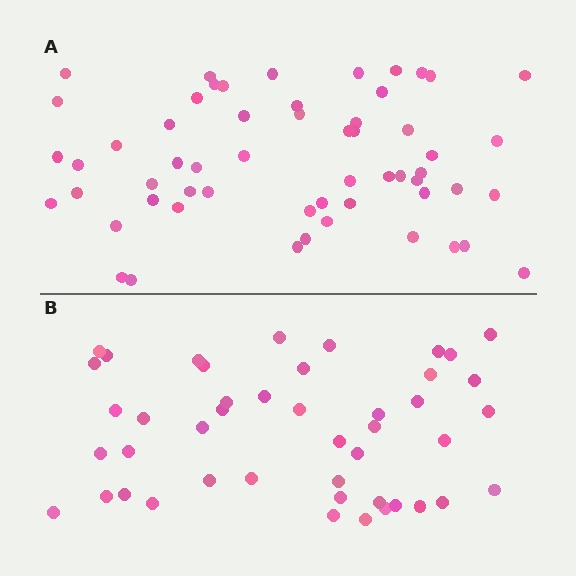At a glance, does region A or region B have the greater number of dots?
Region A (the top region) has more dots.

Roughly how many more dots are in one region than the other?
Region A has roughly 12 or so more dots than region B.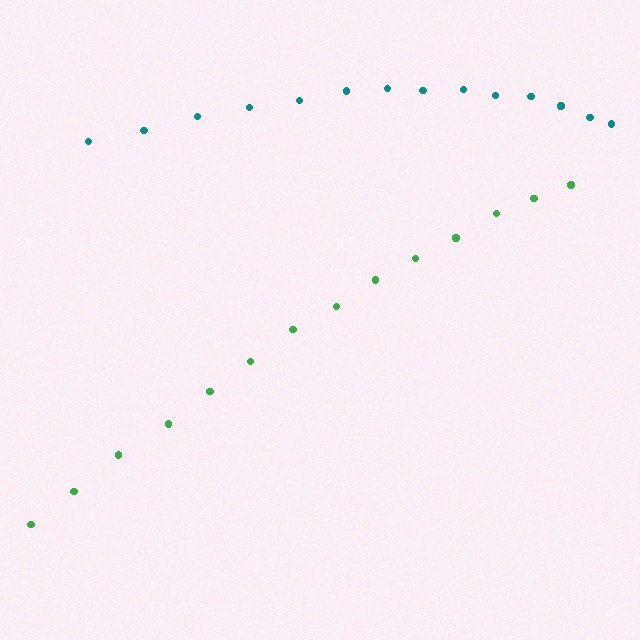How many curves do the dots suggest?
There are 2 distinct paths.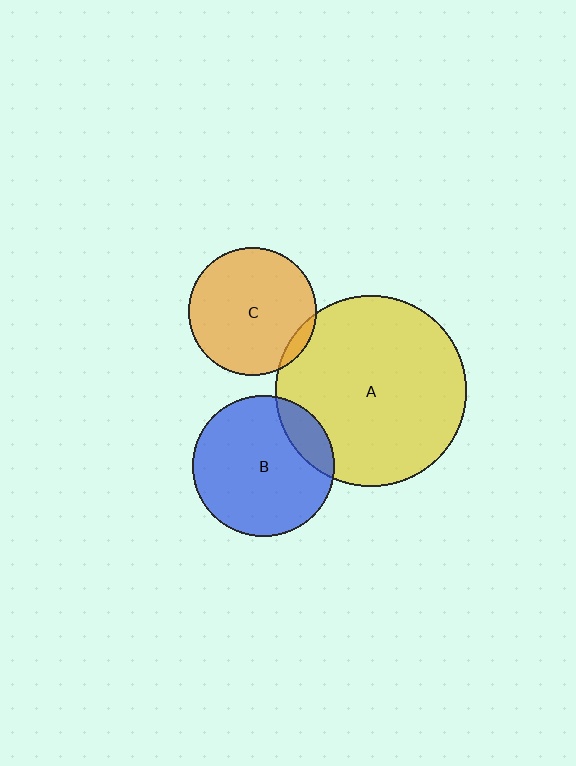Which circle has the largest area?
Circle A (yellow).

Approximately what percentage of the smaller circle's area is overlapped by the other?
Approximately 15%.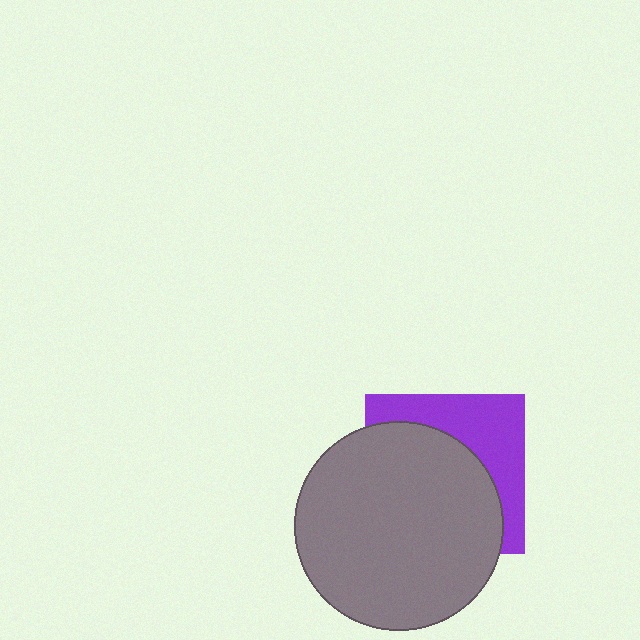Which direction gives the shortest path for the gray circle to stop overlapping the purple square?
Moving toward the lower-left gives the shortest separation.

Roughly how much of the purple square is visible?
A small part of it is visible (roughly 38%).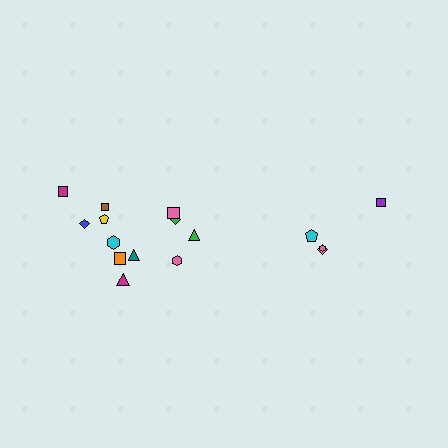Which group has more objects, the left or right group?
The left group.